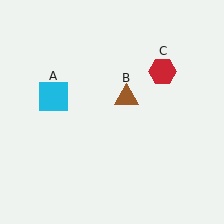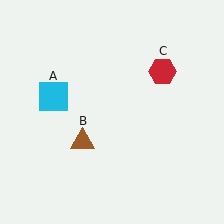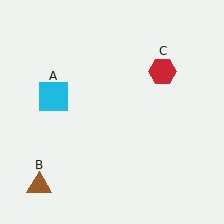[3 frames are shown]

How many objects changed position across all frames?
1 object changed position: brown triangle (object B).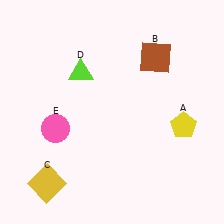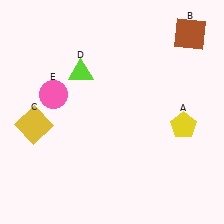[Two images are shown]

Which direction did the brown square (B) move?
The brown square (B) moved right.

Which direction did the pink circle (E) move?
The pink circle (E) moved up.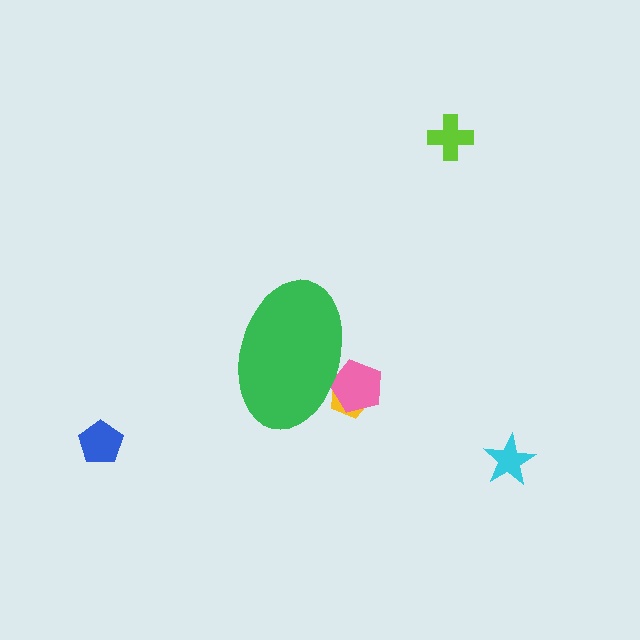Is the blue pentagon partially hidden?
No, the blue pentagon is fully visible.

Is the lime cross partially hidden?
No, the lime cross is fully visible.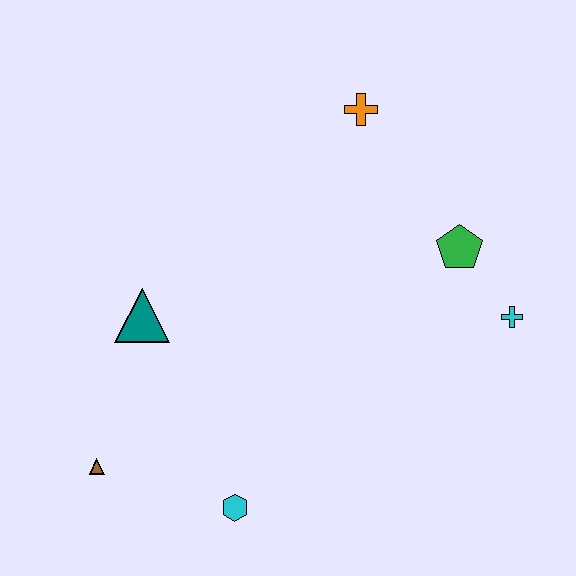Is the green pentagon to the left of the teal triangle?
No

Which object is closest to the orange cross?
The green pentagon is closest to the orange cross.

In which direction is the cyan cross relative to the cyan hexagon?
The cyan cross is to the right of the cyan hexagon.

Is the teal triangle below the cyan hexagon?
No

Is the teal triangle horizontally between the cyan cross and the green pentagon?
No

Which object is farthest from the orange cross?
The brown triangle is farthest from the orange cross.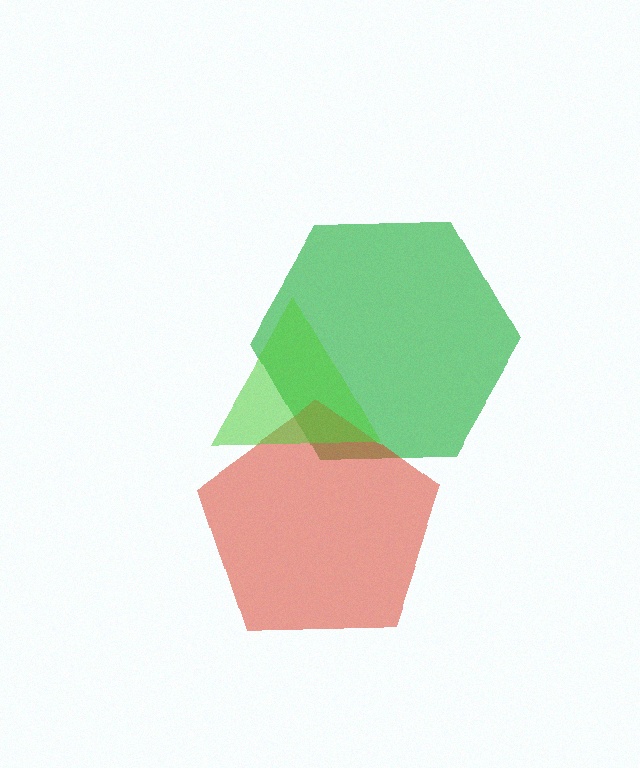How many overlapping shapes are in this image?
There are 3 overlapping shapes in the image.